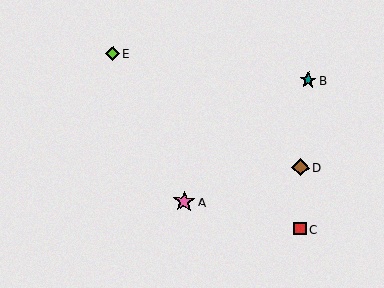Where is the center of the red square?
The center of the red square is at (300, 229).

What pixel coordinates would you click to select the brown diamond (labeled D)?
Click at (301, 167) to select the brown diamond D.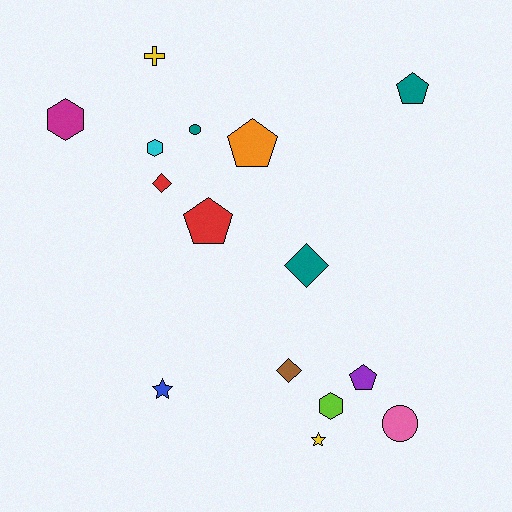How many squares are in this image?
There are no squares.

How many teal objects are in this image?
There are 3 teal objects.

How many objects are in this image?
There are 15 objects.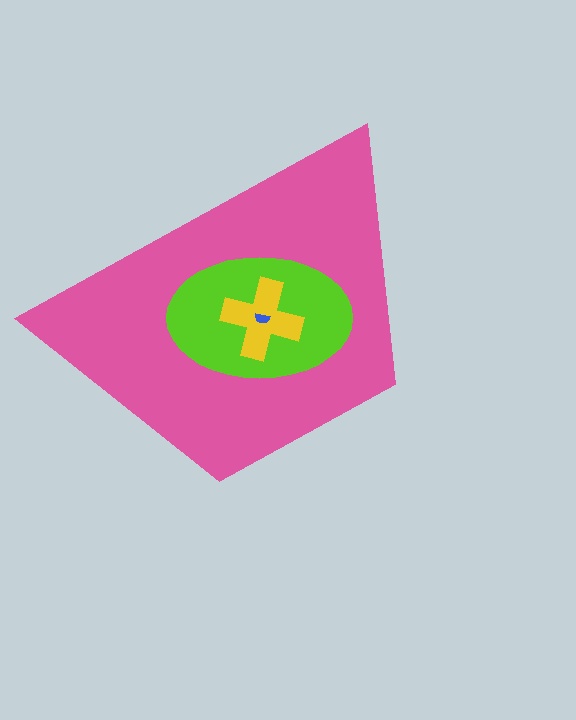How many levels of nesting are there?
4.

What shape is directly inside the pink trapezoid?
The lime ellipse.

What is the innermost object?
The blue semicircle.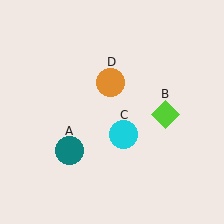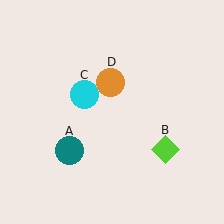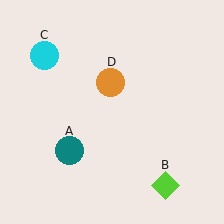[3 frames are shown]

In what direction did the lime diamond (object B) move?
The lime diamond (object B) moved down.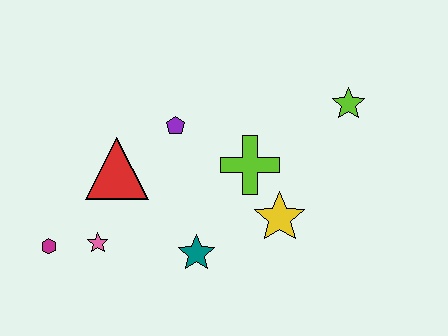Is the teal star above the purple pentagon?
No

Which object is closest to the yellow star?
The lime cross is closest to the yellow star.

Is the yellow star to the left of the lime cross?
No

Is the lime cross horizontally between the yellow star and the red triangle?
Yes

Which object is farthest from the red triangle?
The lime star is farthest from the red triangle.